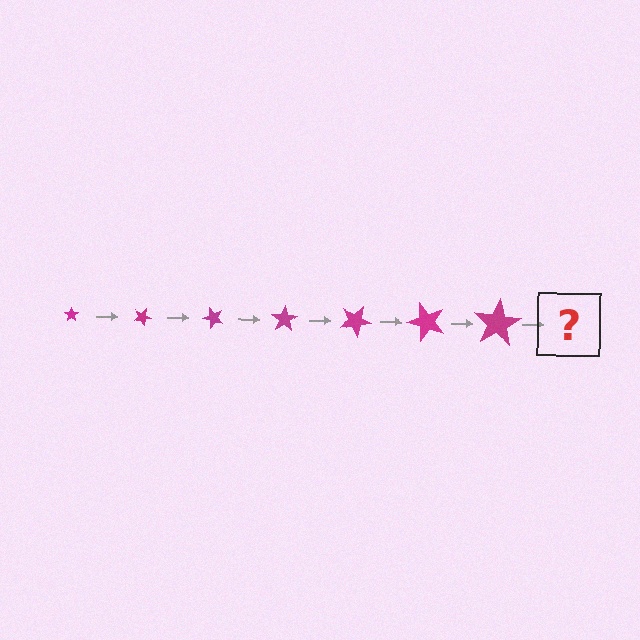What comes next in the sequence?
The next element should be a star, larger than the previous one and rotated 175 degrees from the start.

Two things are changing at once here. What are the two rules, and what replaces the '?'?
The two rules are that the star grows larger each step and it rotates 25 degrees each step. The '?' should be a star, larger than the previous one and rotated 175 degrees from the start.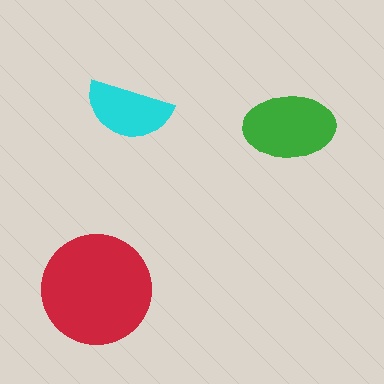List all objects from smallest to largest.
The cyan semicircle, the green ellipse, the red circle.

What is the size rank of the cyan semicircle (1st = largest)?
3rd.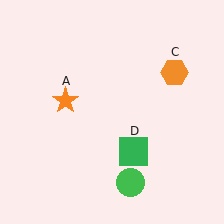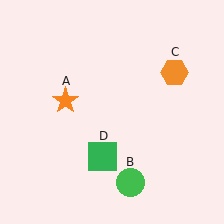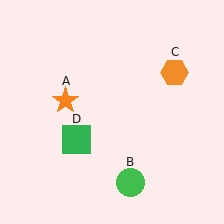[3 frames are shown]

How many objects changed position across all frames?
1 object changed position: green square (object D).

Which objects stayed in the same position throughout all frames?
Orange star (object A) and green circle (object B) and orange hexagon (object C) remained stationary.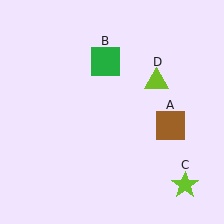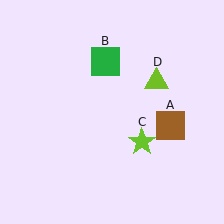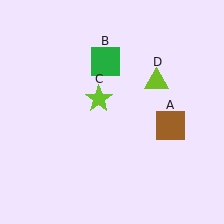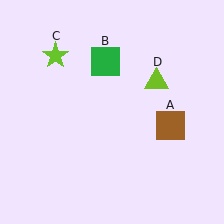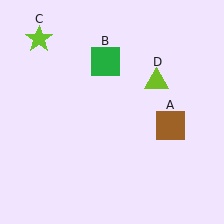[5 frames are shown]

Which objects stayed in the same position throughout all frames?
Brown square (object A) and green square (object B) and lime triangle (object D) remained stationary.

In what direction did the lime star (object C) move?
The lime star (object C) moved up and to the left.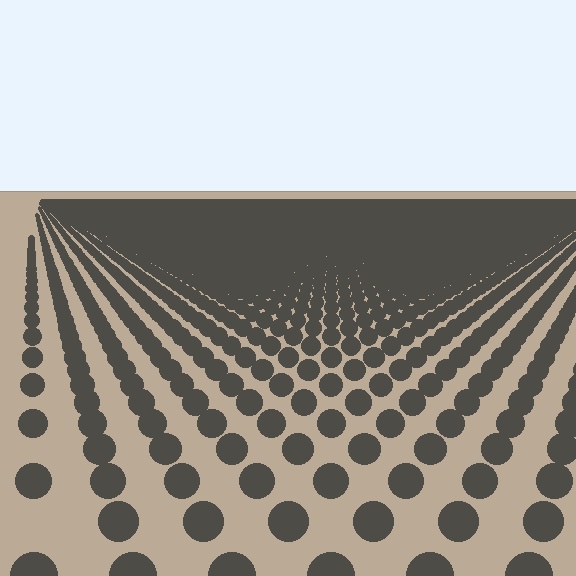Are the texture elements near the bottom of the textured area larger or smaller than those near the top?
Larger. Near the bottom, elements are closer to the viewer and appear at a bigger on-screen size.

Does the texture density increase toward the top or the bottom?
Density increases toward the top.